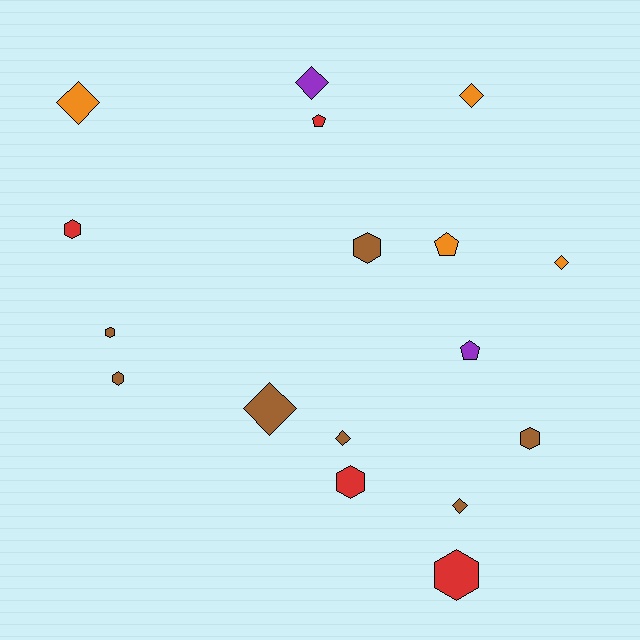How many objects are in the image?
There are 17 objects.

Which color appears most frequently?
Brown, with 7 objects.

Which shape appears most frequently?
Diamond, with 7 objects.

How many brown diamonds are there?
There are 3 brown diamonds.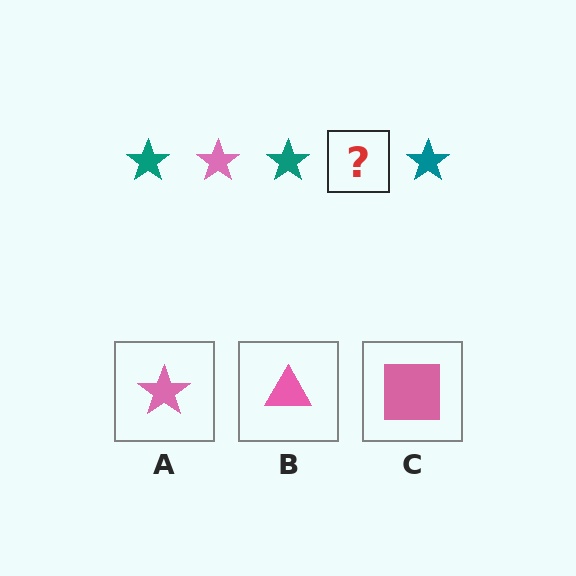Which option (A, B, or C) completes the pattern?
A.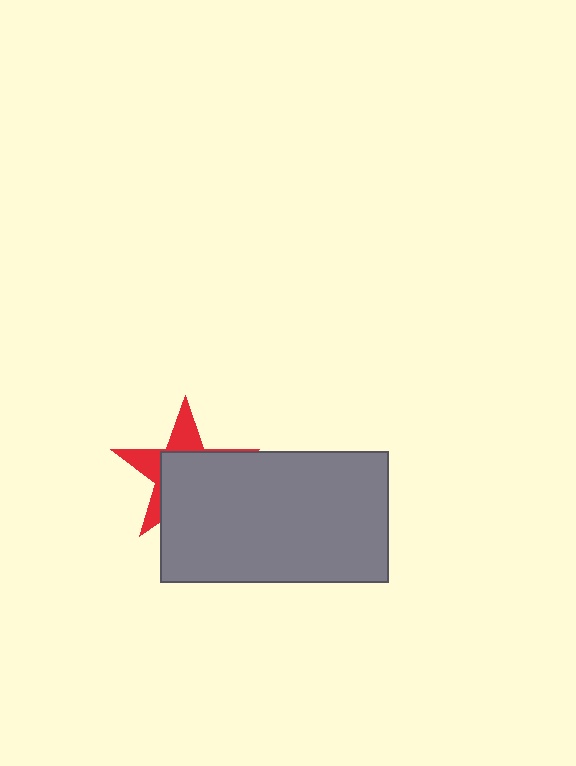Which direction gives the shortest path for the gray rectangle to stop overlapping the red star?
Moving toward the lower-right gives the shortest separation.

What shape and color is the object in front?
The object in front is a gray rectangle.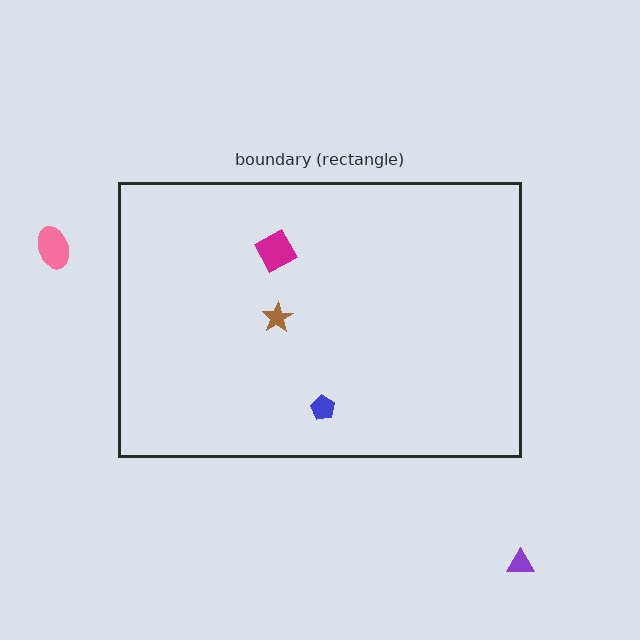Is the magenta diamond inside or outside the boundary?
Inside.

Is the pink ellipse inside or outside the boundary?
Outside.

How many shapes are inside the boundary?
3 inside, 2 outside.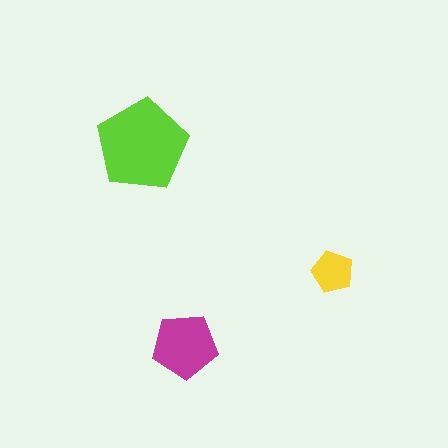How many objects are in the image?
There are 3 objects in the image.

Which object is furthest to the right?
The yellow pentagon is rightmost.